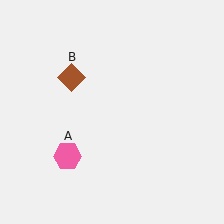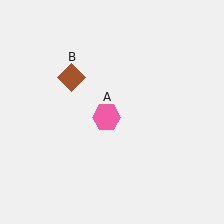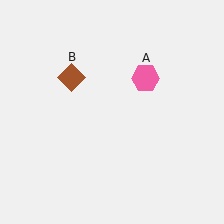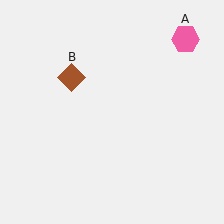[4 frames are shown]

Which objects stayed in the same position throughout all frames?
Brown diamond (object B) remained stationary.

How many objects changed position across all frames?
1 object changed position: pink hexagon (object A).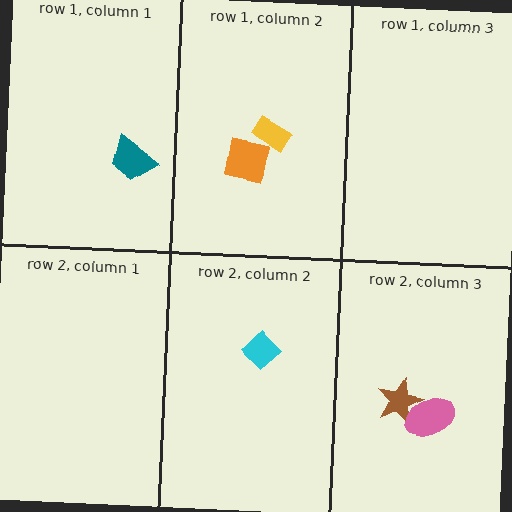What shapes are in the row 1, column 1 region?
The teal trapezoid.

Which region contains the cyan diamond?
The row 2, column 2 region.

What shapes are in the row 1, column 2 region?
The orange square, the yellow rectangle.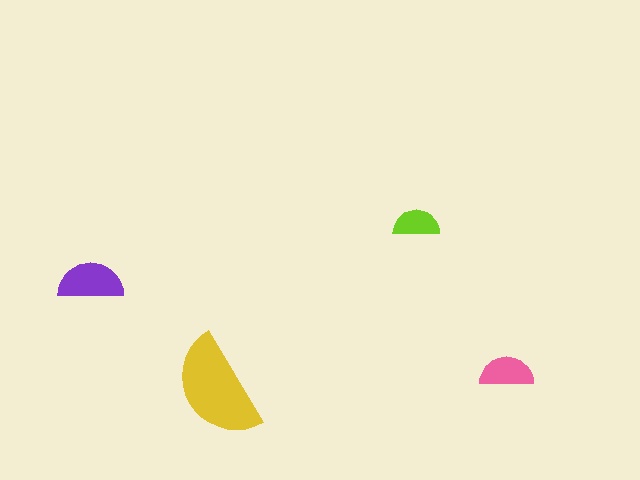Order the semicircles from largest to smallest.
the yellow one, the purple one, the pink one, the lime one.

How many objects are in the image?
There are 4 objects in the image.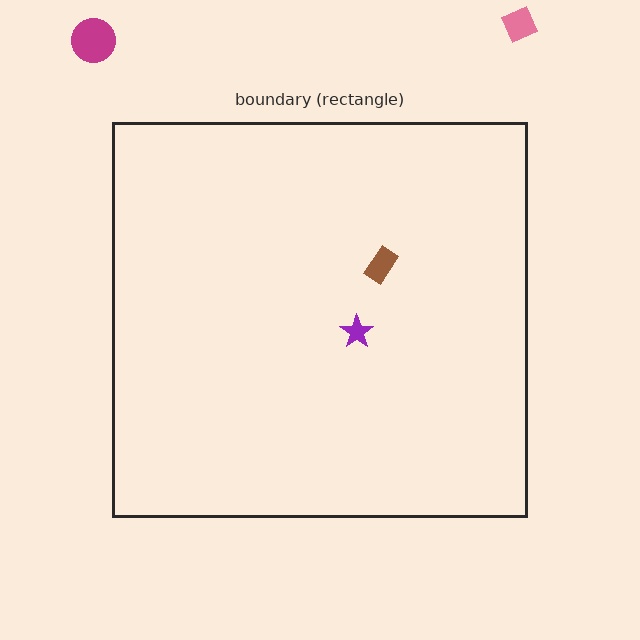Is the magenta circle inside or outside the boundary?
Outside.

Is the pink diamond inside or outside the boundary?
Outside.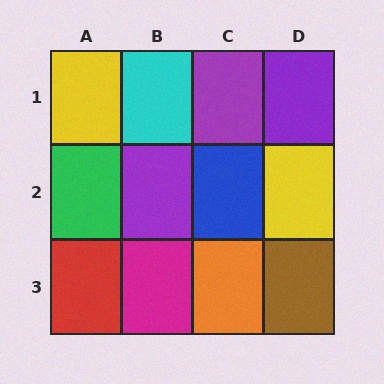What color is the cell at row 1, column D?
Purple.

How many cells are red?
1 cell is red.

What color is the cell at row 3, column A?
Red.